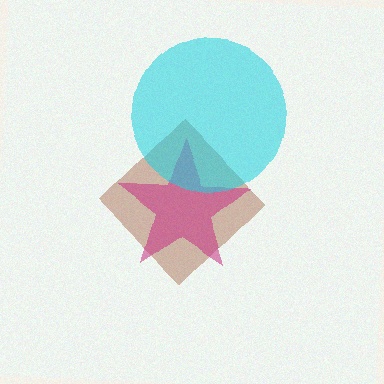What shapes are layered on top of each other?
The layered shapes are: a brown diamond, a magenta star, a cyan circle.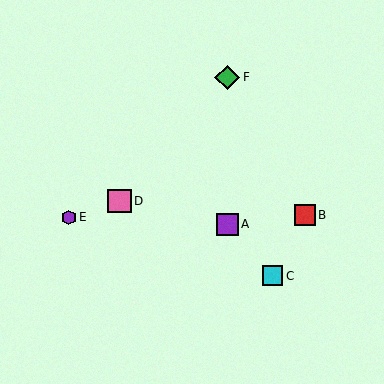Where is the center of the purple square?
The center of the purple square is at (227, 224).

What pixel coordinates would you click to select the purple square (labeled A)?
Click at (227, 224) to select the purple square A.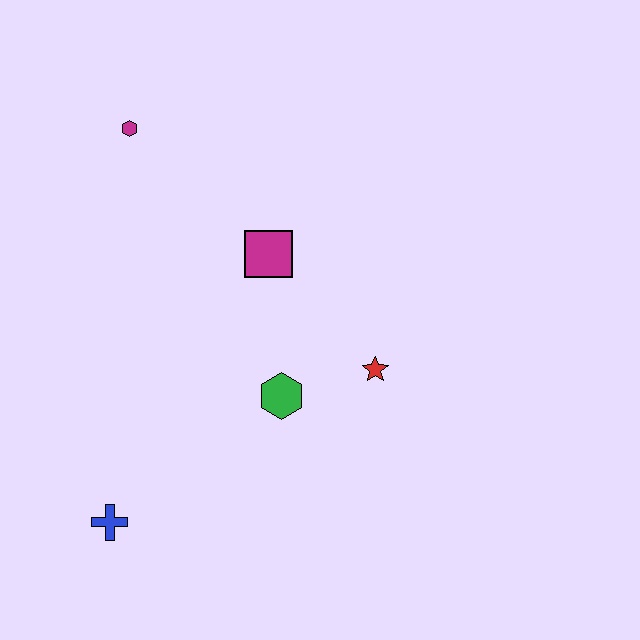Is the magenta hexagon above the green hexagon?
Yes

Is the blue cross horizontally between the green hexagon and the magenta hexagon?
No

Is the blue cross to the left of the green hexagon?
Yes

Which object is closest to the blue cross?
The green hexagon is closest to the blue cross.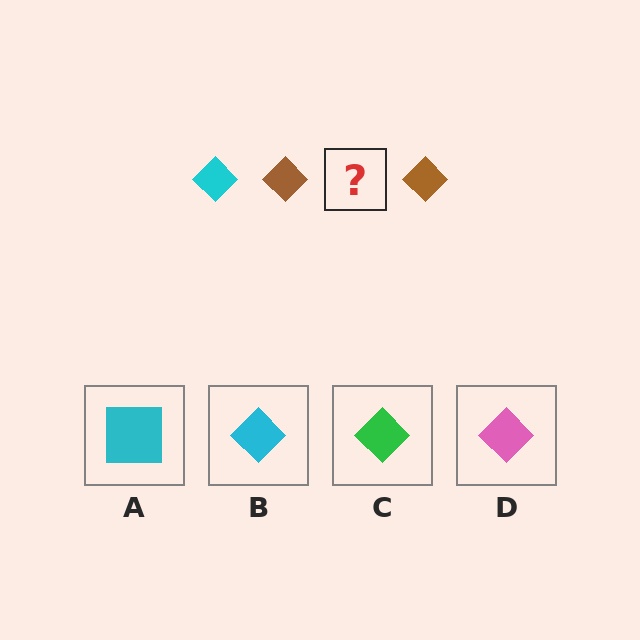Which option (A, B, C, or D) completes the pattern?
B.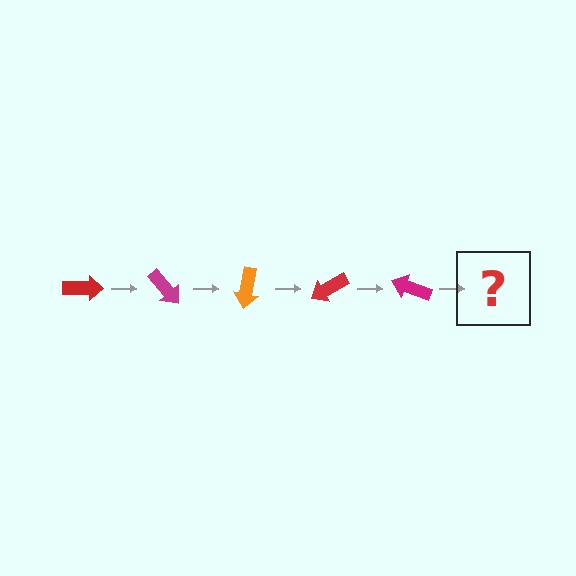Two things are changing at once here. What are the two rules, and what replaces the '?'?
The two rules are that it rotates 50 degrees each step and the color cycles through red, magenta, and orange. The '?' should be an orange arrow, rotated 250 degrees from the start.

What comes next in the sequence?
The next element should be an orange arrow, rotated 250 degrees from the start.